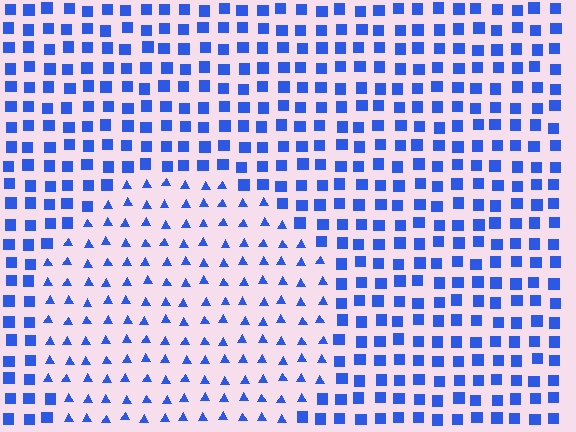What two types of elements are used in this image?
The image uses triangles inside the circle region and squares outside it.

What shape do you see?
I see a circle.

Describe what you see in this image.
The image is filled with small blue elements arranged in a uniform grid. A circle-shaped region contains triangles, while the surrounding area contains squares. The boundary is defined purely by the change in element shape.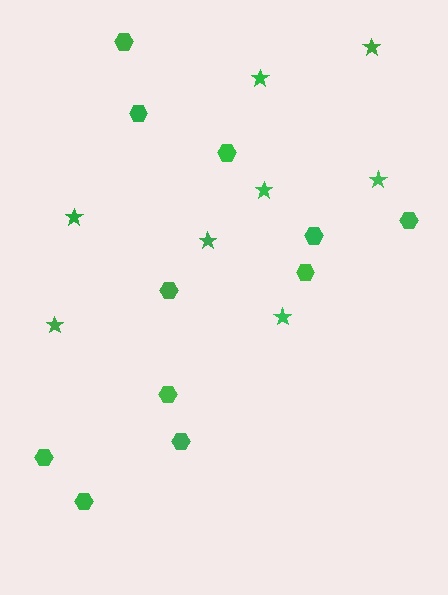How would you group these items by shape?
There are 2 groups: one group of stars (8) and one group of hexagons (11).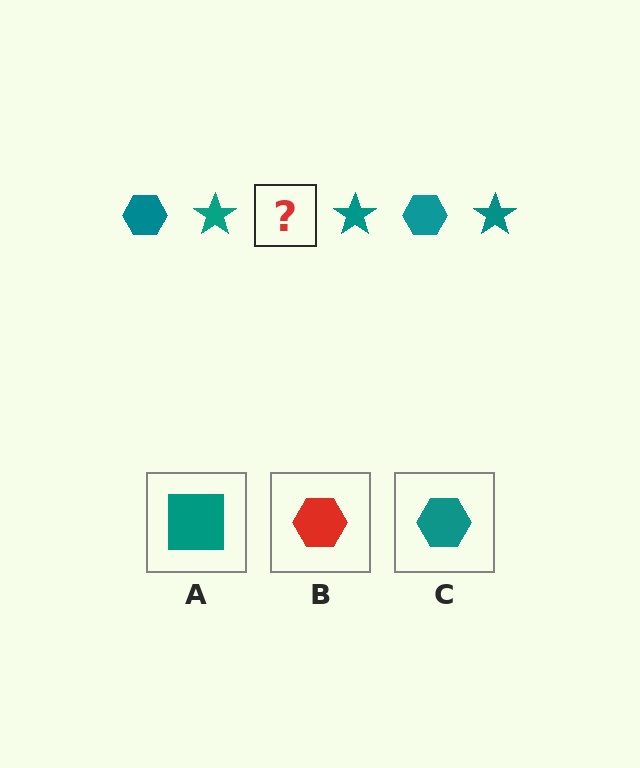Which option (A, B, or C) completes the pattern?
C.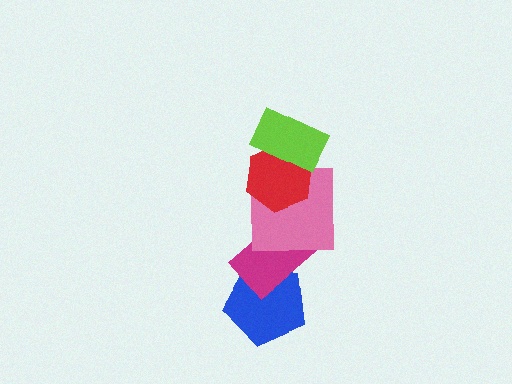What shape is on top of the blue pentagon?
The magenta rectangle is on top of the blue pentagon.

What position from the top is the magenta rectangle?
The magenta rectangle is 4th from the top.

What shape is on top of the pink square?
The red hexagon is on top of the pink square.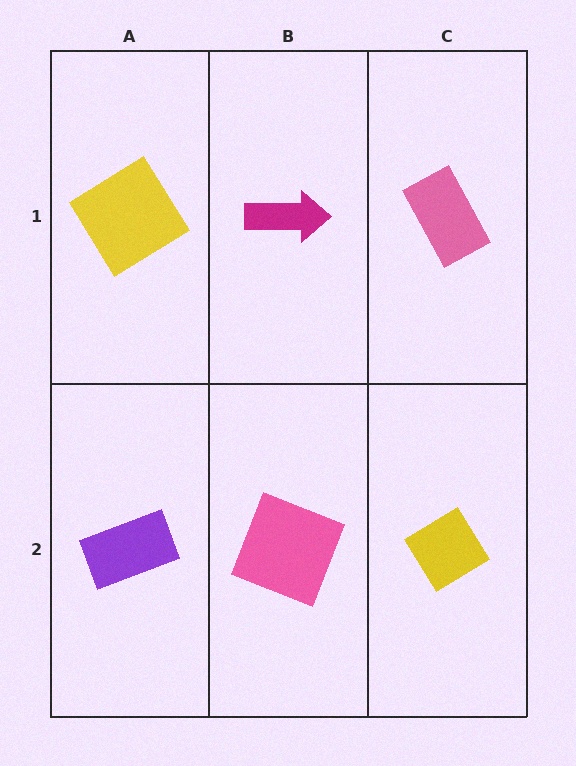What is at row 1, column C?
A pink rectangle.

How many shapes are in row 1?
3 shapes.